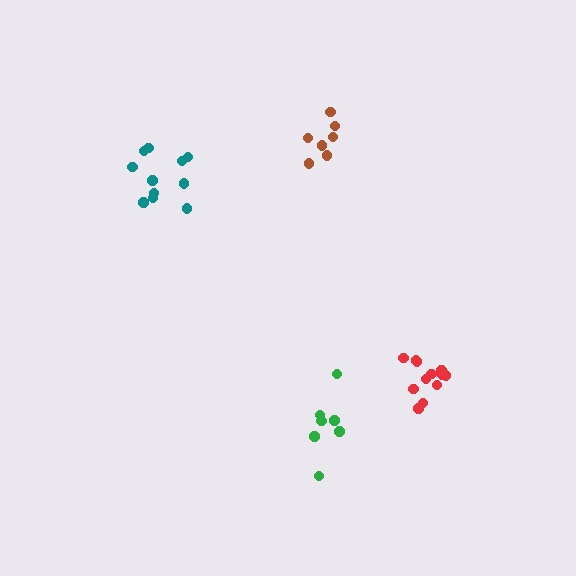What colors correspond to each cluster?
The clusters are colored: brown, red, green, teal.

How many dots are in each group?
Group 1: 7 dots, Group 2: 12 dots, Group 3: 7 dots, Group 4: 11 dots (37 total).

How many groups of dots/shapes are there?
There are 4 groups.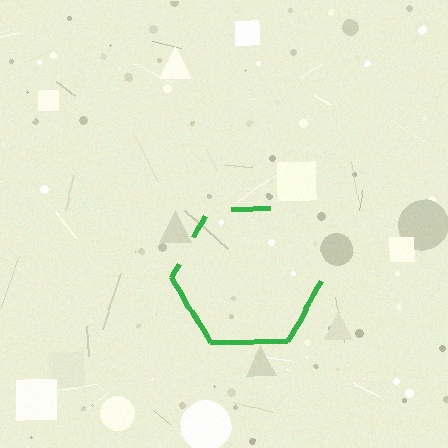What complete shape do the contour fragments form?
The contour fragments form a hexagon.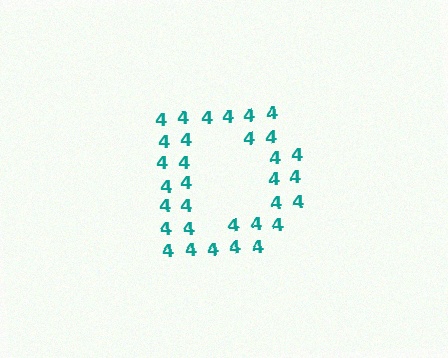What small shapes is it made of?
It is made of small digit 4's.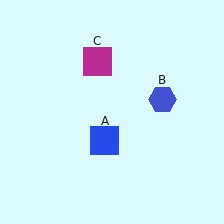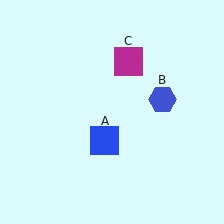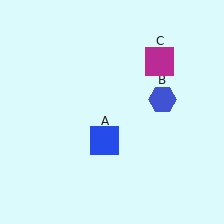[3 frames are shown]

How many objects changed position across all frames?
1 object changed position: magenta square (object C).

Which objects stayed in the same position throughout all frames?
Blue square (object A) and blue hexagon (object B) remained stationary.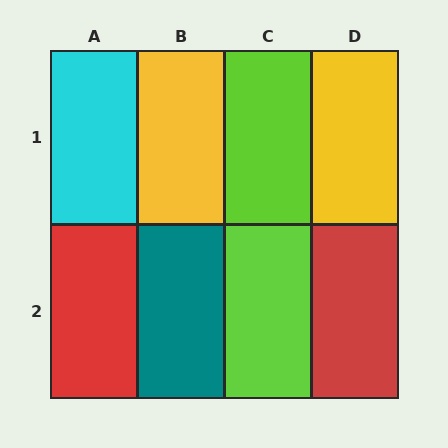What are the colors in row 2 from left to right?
Red, teal, lime, red.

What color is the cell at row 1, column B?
Yellow.